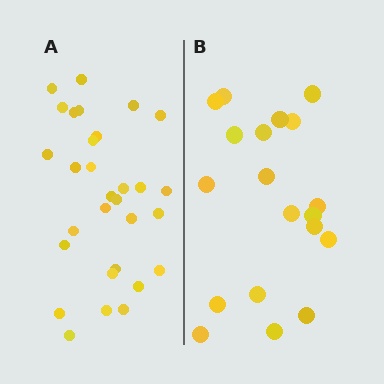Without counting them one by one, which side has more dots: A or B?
Region A (the left region) has more dots.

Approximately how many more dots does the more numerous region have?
Region A has roughly 12 or so more dots than region B.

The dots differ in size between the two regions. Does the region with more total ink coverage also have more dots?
No. Region B has more total ink coverage because its dots are larger, but region A actually contains more individual dots. Total area can be misleading — the number of items is what matters here.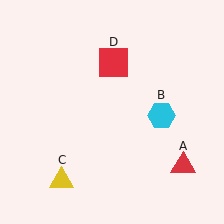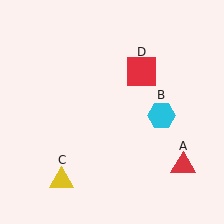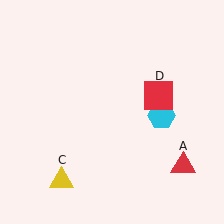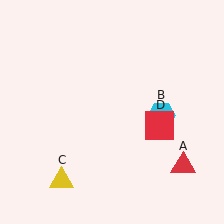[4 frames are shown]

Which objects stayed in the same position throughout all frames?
Red triangle (object A) and cyan hexagon (object B) and yellow triangle (object C) remained stationary.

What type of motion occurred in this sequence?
The red square (object D) rotated clockwise around the center of the scene.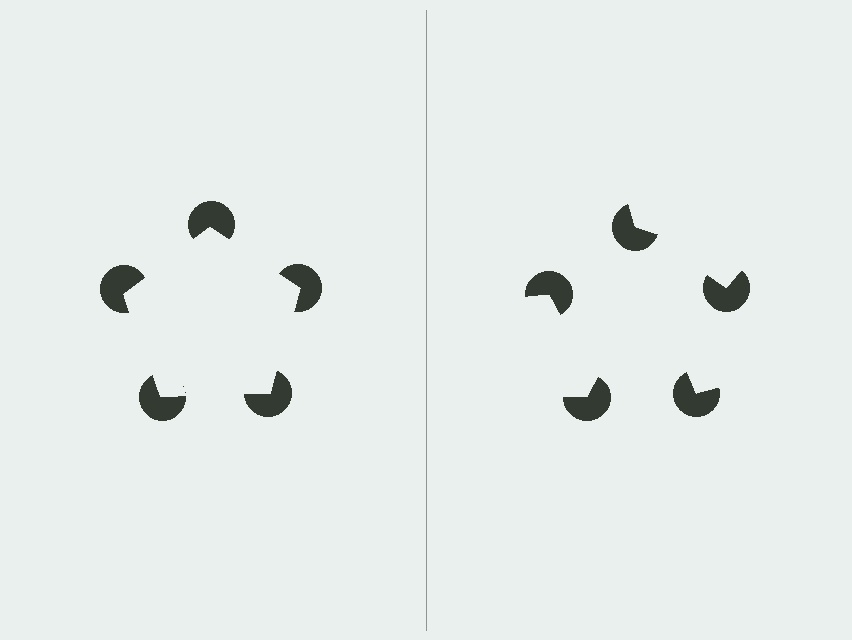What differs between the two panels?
The pac-man discs are positioned identically on both sides; only the wedge orientations differ. On the left they align to a pentagon; on the right they are misaligned.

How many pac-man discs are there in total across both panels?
10 — 5 on each side.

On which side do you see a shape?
An illusory pentagon appears on the left side. On the right side the wedge cuts are rotated, so no coherent shape forms.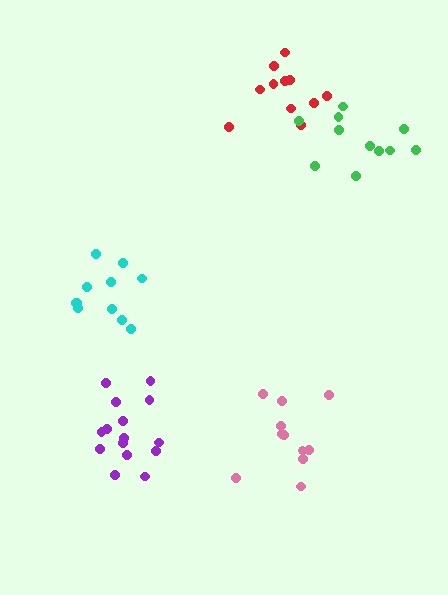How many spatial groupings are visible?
There are 5 spatial groupings.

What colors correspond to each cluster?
The clusters are colored: pink, purple, cyan, red, green.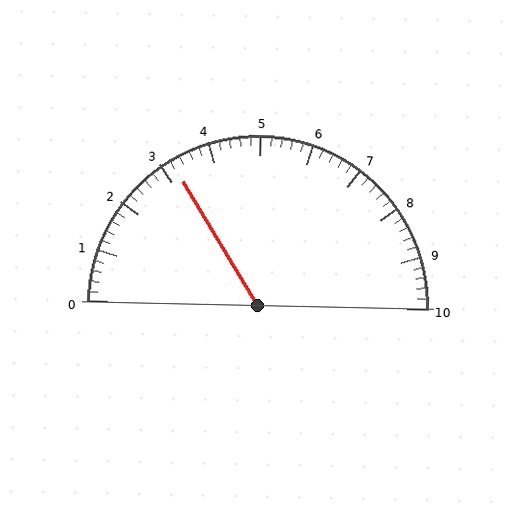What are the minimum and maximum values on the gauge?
The gauge ranges from 0 to 10.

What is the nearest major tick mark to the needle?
The nearest major tick mark is 3.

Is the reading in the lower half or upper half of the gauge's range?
The reading is in the lower half of the range (0 to 10).